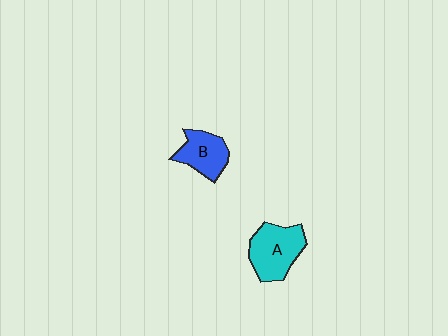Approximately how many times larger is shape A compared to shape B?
Approximately 1.3 times.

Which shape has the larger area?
Shape A (cyan).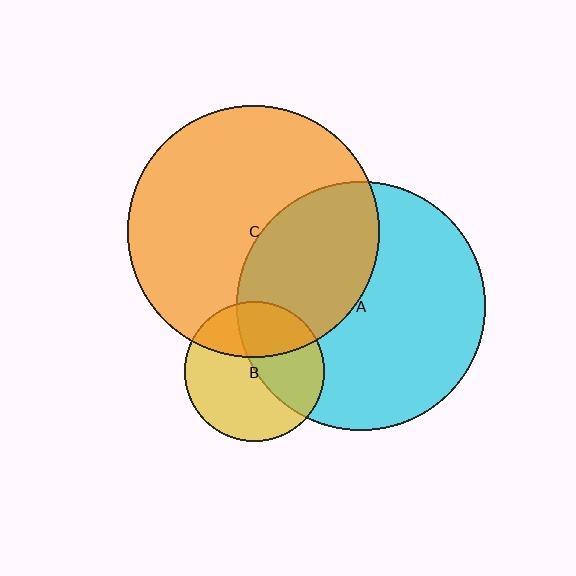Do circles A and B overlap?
Yes.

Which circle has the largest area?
Circle C (orange).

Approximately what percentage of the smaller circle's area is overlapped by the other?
Approximately 45%.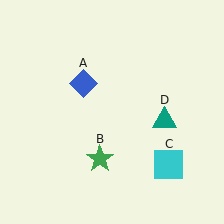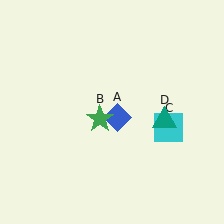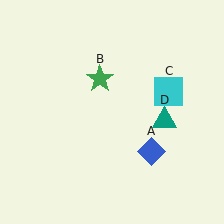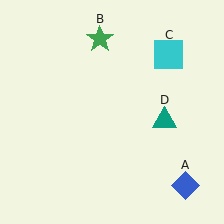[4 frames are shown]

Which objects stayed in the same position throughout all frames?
Teal triangle (object D) remained stationary.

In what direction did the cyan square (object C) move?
The cyan square (object C) moved up.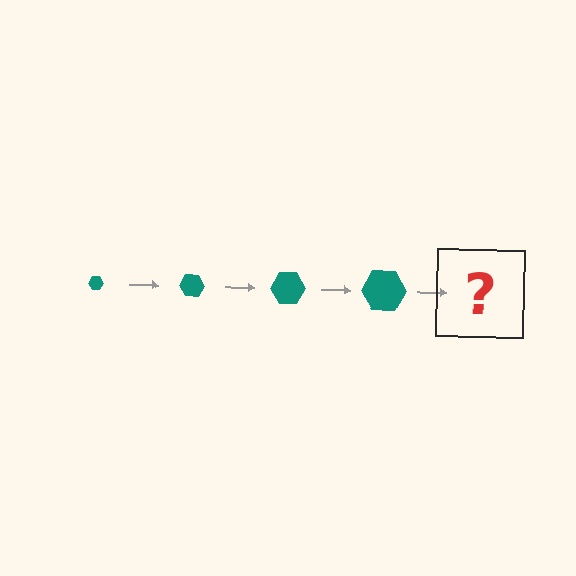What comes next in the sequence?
The next element should be a teal hexagon, larger than the previous one.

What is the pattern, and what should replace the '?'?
The pattern is that the hexagon gets progressively larger each step. The '?' should be a teal hexagon, larger than the previous one.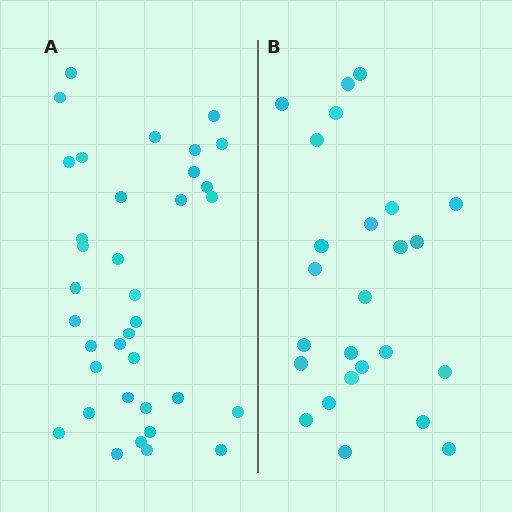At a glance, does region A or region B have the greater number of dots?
Region A (the left region) has more dots.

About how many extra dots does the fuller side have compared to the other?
Region A has roughly 12 or so more dots than region B.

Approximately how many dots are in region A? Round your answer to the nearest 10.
About 40 dots. (The exact count is 36, which rounds to 40.)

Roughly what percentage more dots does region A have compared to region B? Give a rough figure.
About 45% more.